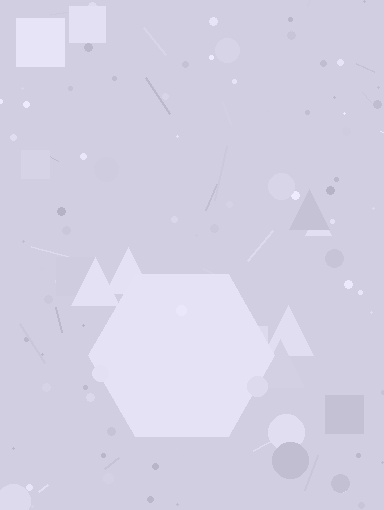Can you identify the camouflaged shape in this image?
The camouflaged shape is a hexagon.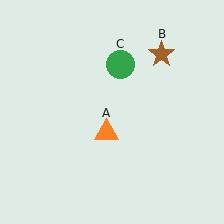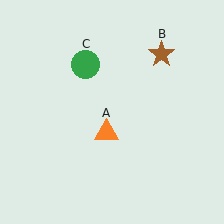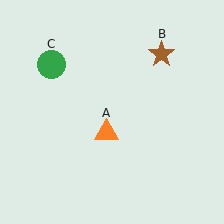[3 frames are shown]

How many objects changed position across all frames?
1 object changed position: green circle (object C).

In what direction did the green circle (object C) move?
The green circle (object C) moved left.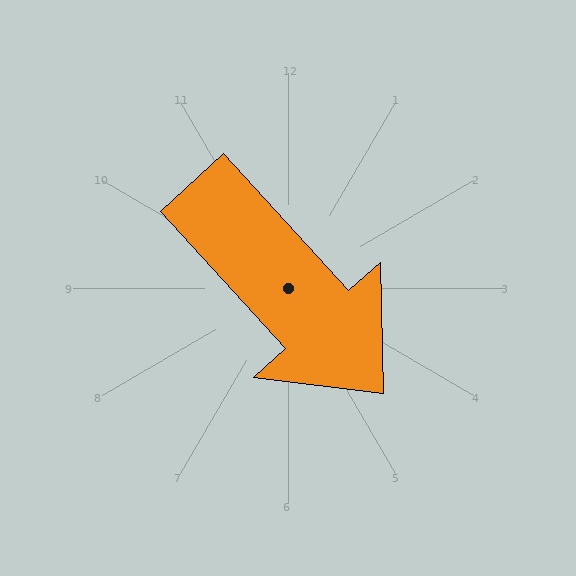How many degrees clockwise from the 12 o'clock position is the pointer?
Approximately 138 degrees.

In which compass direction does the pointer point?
Southeast.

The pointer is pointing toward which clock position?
Roughly 5 o'clock.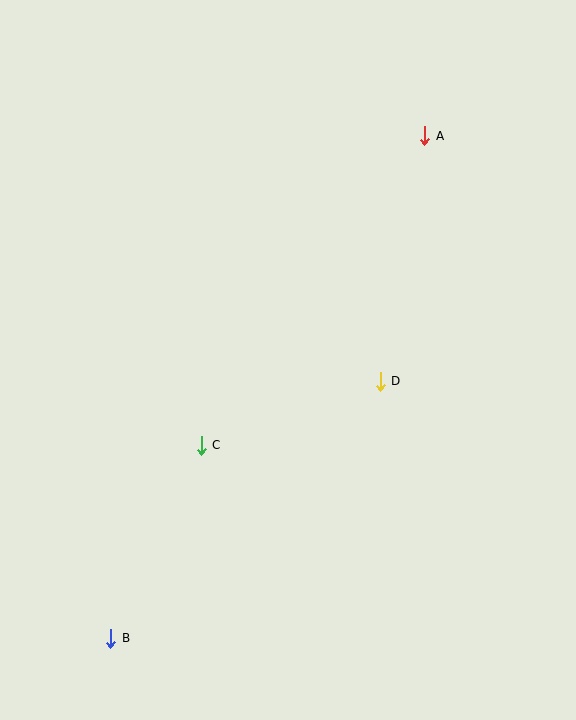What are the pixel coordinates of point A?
Point A is at (425, 136).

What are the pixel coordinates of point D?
Point D is at (380, 381).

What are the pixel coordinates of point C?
Point C is at (201, 445).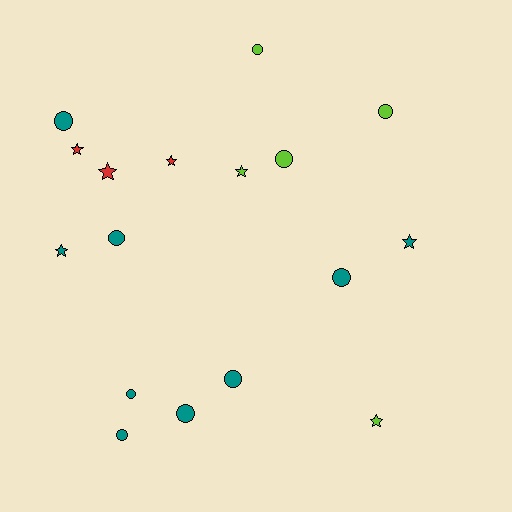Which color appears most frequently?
Teal, with 9 objects.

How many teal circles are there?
There are 7 teal circles.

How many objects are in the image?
There are 17 objects.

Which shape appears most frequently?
Circle, with 10 objects.